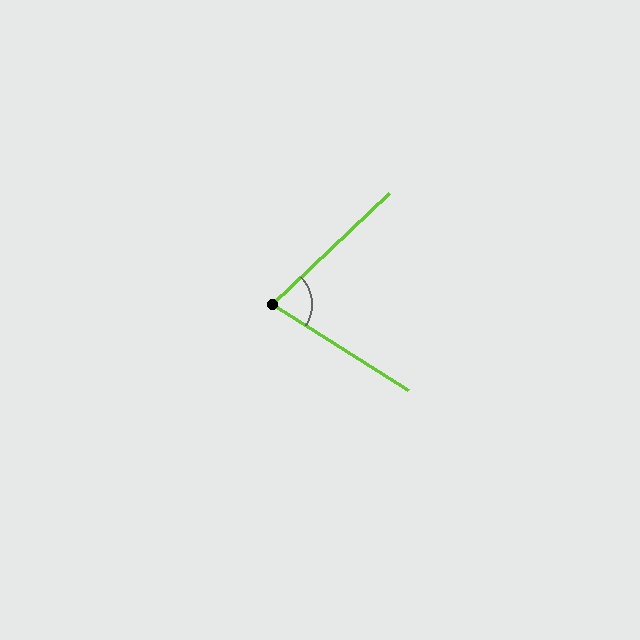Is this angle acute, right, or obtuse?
It is acute.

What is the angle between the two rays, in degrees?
Approximately 75 degrees.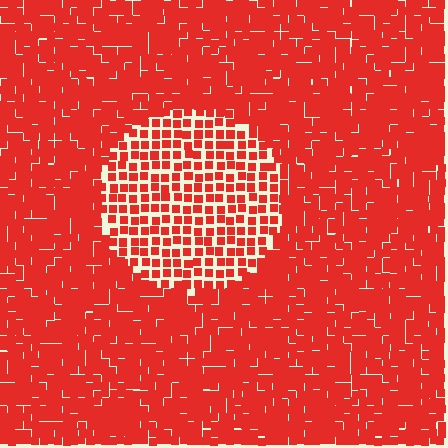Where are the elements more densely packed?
The elements are more densely packed outside the circle boundary.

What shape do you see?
I see a circle.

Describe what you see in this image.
The image contains small red elements arranged at two different densities. A circle-shaped region is visible where the elements are less densely packed than the surrounding area.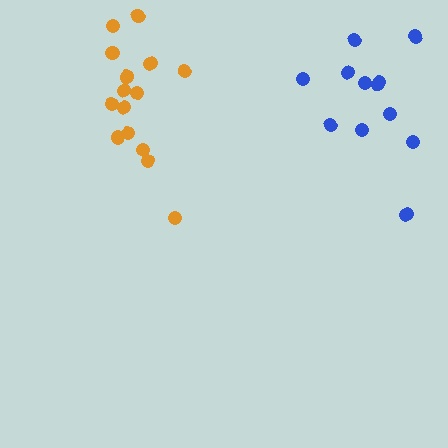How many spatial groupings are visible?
There are 2 spatial groupings.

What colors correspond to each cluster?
The clusters are colored: orange, blue.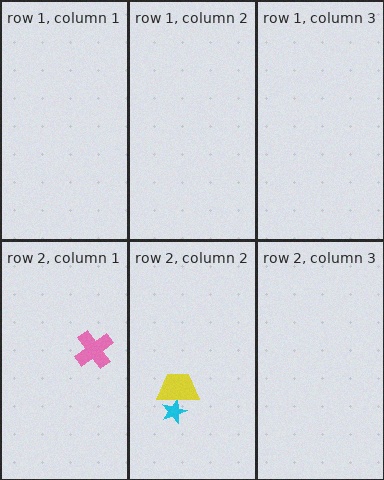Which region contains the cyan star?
The row 2, column 2 region.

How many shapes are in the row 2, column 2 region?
2.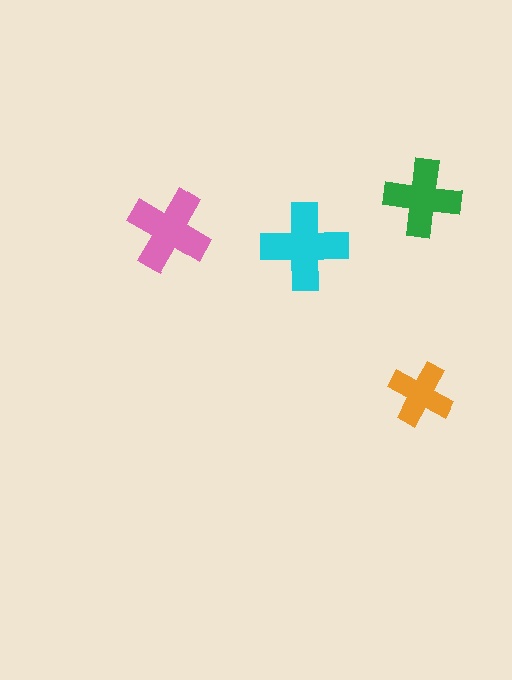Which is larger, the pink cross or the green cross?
The pink one.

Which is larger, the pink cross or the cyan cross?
The cyan one.